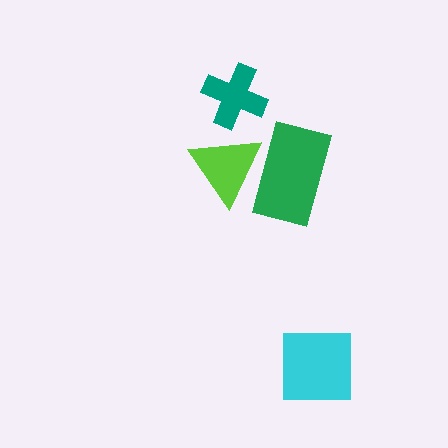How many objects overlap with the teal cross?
0 objects overlap with the teal cross.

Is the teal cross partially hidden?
No, no other shape covers it.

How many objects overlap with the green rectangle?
1 object overlaps with the green rectangle.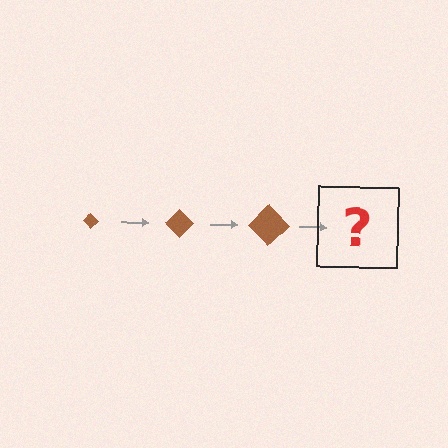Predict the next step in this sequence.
The next step is a brown diamond, larger than the previous one.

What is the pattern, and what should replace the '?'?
The pattern is that the diamond gets progressively larger each step. The '?' should be a brown diamond, larger than the previous one.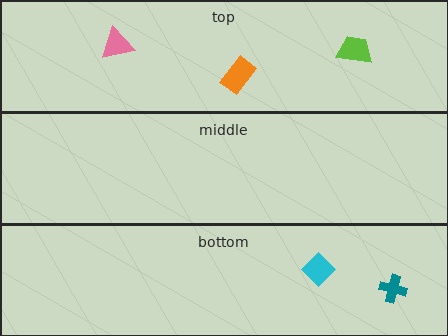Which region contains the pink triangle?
The top region.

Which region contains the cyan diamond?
The bottom region.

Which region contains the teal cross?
The bottom region.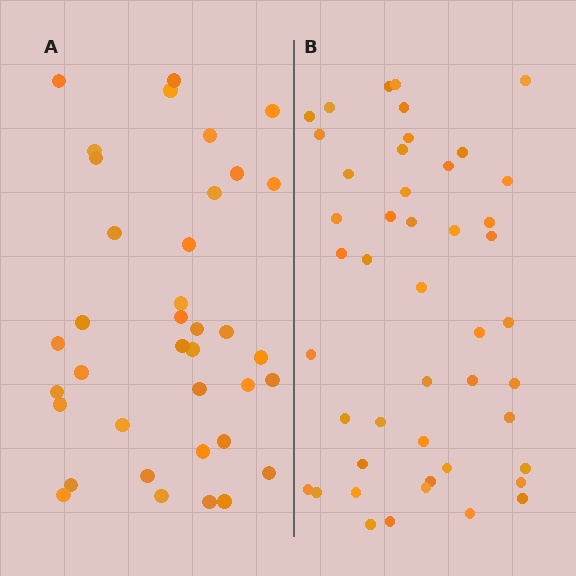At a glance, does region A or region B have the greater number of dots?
Region B (the right region) has more dots.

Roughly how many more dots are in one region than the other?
Region B has roughly 8 or so more dots than region A.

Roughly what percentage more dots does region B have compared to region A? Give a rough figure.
About 25% more.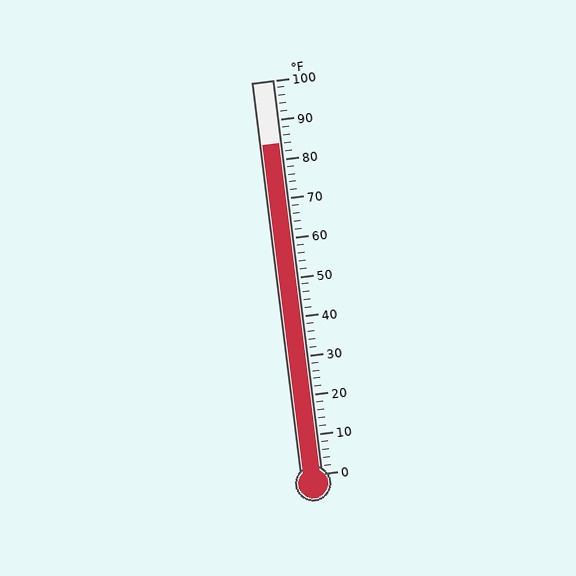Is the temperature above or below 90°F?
The temperature is below 90°F.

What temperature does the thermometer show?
The thermometer shows approximately 84°F.